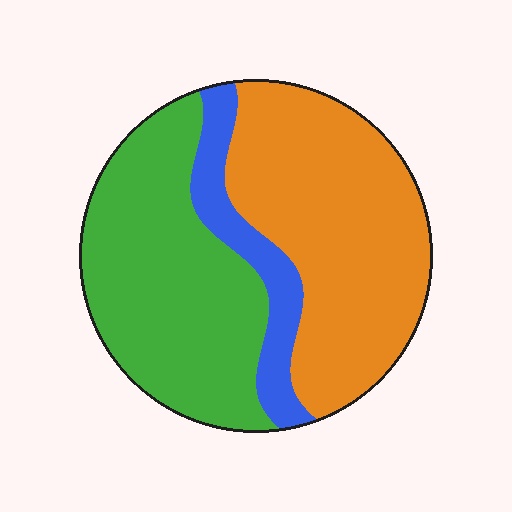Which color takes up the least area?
Blue, at roughly 15%.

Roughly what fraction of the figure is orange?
Orange covers roughly 45% of the figure.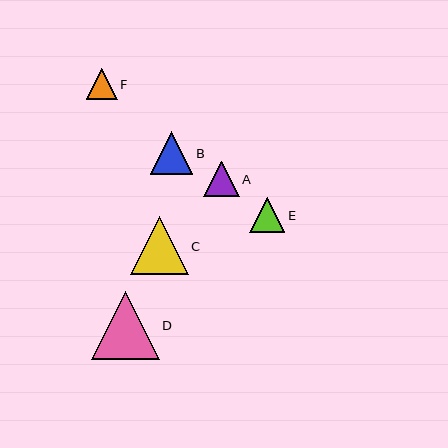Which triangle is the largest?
Triangle D is the largest with a size of approximately 68 pixels.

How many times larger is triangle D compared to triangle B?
Triangle D is approximately 1.6 times the size of triangle B.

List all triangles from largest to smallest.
From largest to smallest: D, C, B, E, A, F.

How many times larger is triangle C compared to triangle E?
Triangle C is approximately 1.6 times the size of triangle E.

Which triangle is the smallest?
Triangle F is the smallest with a size of approximately 31 pixels.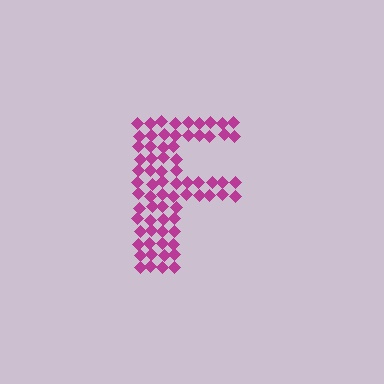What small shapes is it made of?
It is made of small diamonds.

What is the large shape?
The large shape is the letter F.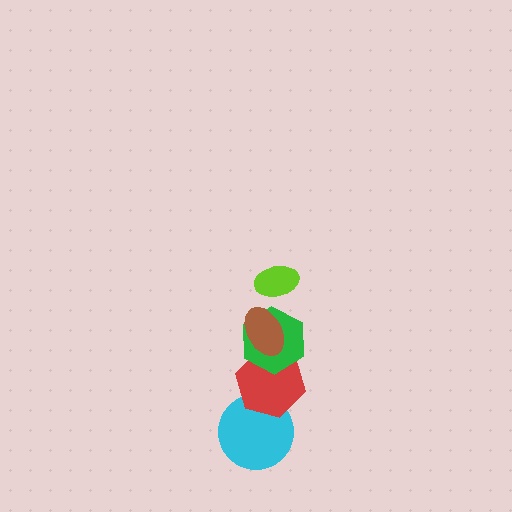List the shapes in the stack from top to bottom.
From top to bottom: the lime ellipse, the brown ellipse, the green hexagon, the red hexagon, the cyan circle.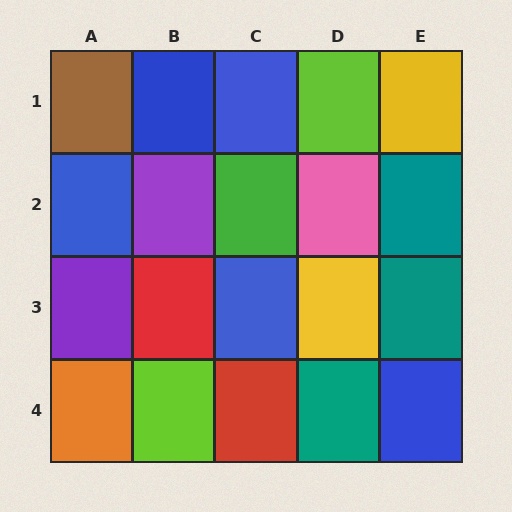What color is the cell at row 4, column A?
Orange.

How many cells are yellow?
2 cells are yellow.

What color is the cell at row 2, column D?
Pink.